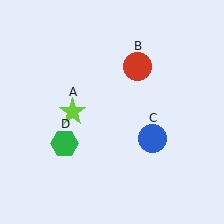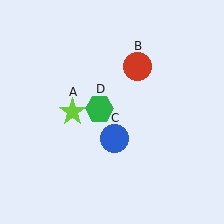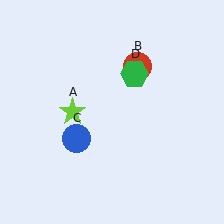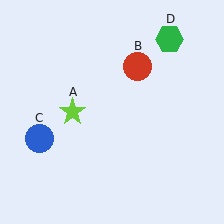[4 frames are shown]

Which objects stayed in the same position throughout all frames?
Lime star (object A) and red circle (object B) remained stationary.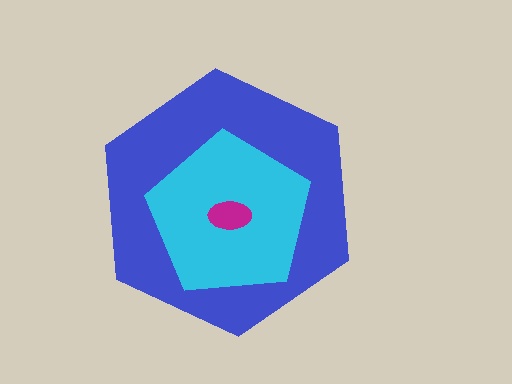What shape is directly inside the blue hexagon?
The cyan pentagon.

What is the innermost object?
The magenta ellipse.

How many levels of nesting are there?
3.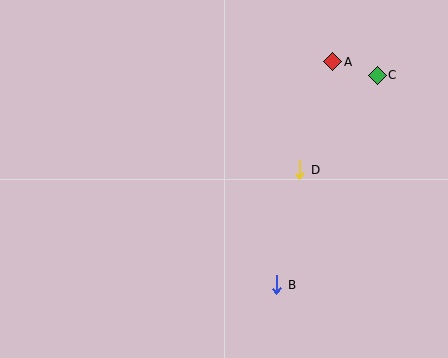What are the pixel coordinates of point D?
Point D is at (300, 170).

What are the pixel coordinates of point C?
Point C is at (377, 75).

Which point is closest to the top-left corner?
Point A is closest to the top-left corner.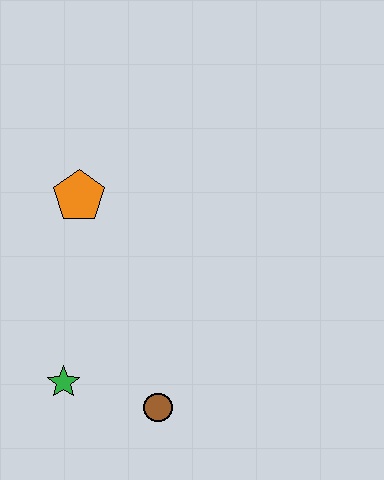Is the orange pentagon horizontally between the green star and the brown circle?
Yes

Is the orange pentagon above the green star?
Yes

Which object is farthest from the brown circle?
The orange pentagon is farthest from the brown circle.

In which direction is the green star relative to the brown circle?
The green star is to the left of the brown circle.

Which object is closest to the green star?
The brown circle is closest to the green star.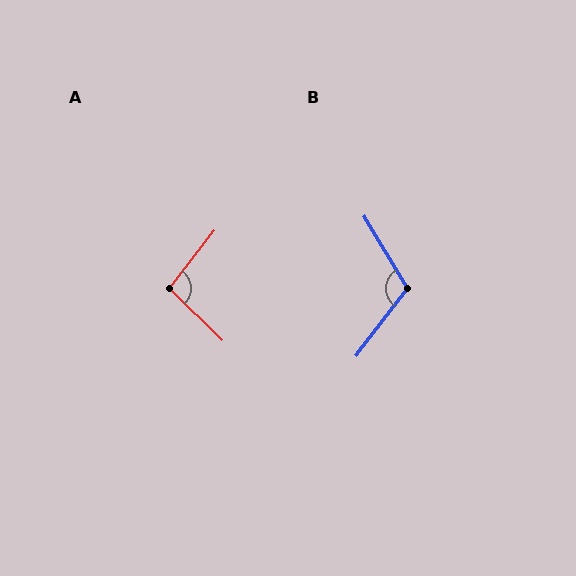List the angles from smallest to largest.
A (97°), B (112°).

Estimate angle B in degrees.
Approximately 112 degrees.